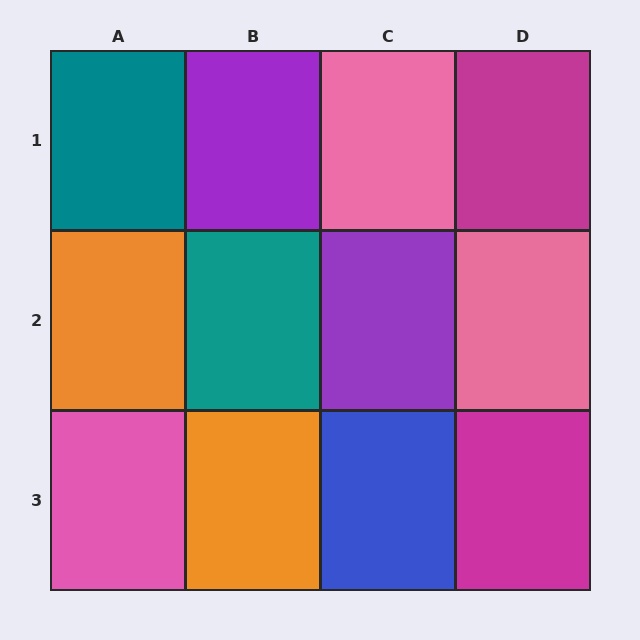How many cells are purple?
2 cells are purple.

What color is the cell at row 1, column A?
Teal.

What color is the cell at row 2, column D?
Pink.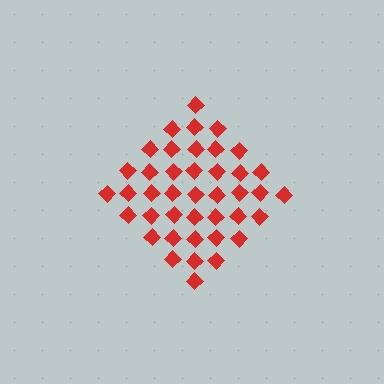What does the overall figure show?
The overall figure shows a diamond.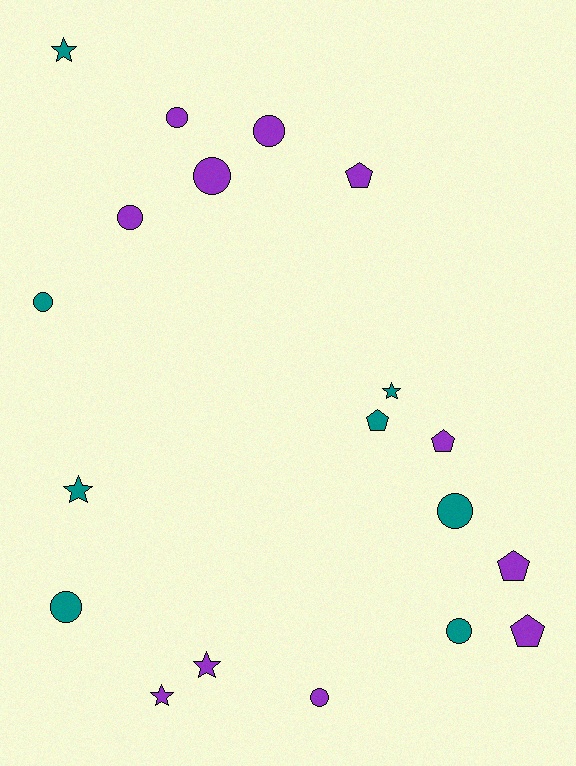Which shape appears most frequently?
Circle, with 9 objects.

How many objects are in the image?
There are 19 objects.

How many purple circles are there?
There are 5 purple circles.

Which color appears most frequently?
Purple, with 11 objects.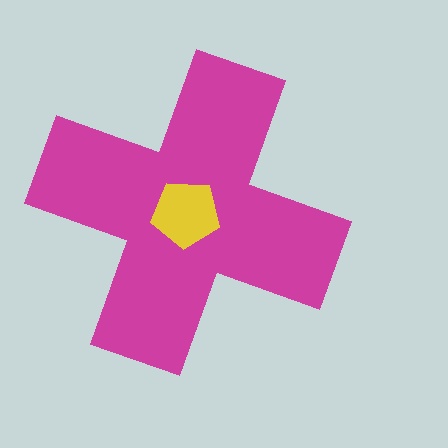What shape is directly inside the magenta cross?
The yellow pentagon.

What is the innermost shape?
The yellow pentagon.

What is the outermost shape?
The magenta cross.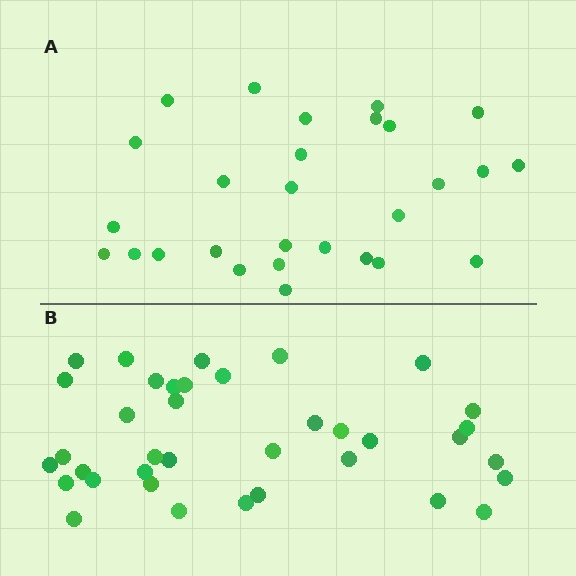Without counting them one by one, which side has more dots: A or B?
Region B (the bottom region) has more dots.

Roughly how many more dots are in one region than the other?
Region B has roughly 8 or so more dots than region A.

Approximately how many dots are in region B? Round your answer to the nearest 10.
About 40 dots. (The exact count is 37, which rounds to 40.)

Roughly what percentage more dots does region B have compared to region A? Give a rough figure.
About 30% more.